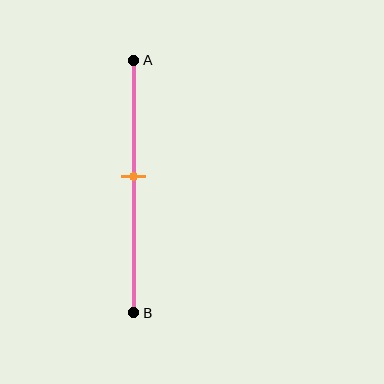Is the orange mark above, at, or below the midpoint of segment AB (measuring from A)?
The orange mark is above the midpoint of segment AB.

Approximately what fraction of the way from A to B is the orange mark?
The orange mark is approximately 45% of the way from A to B.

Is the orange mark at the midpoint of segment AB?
No, the mark is at about 45% from A, not at the 50% midpoint.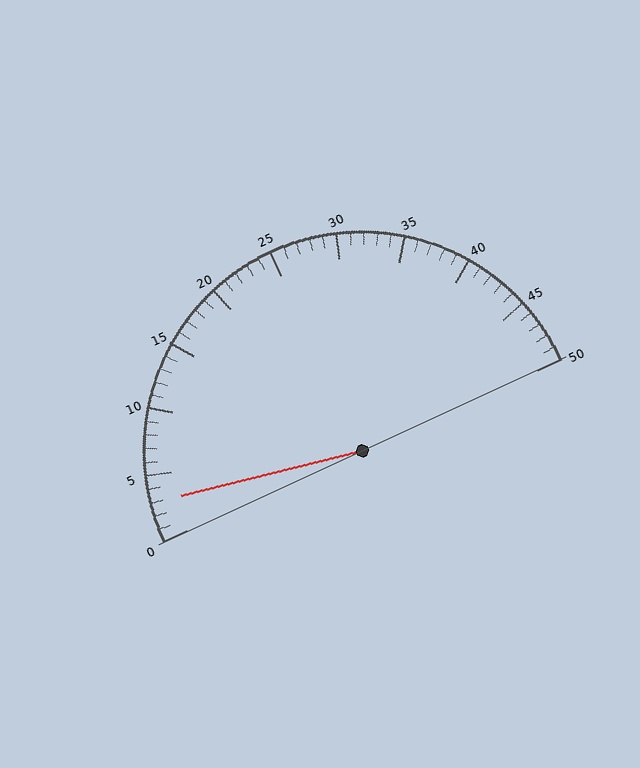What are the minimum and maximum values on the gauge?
The gauge ranges from 0 to 50.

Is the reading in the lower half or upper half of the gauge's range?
The reading is in the lower half of the range (0 to 50).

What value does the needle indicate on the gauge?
The needle indicates approximately 3.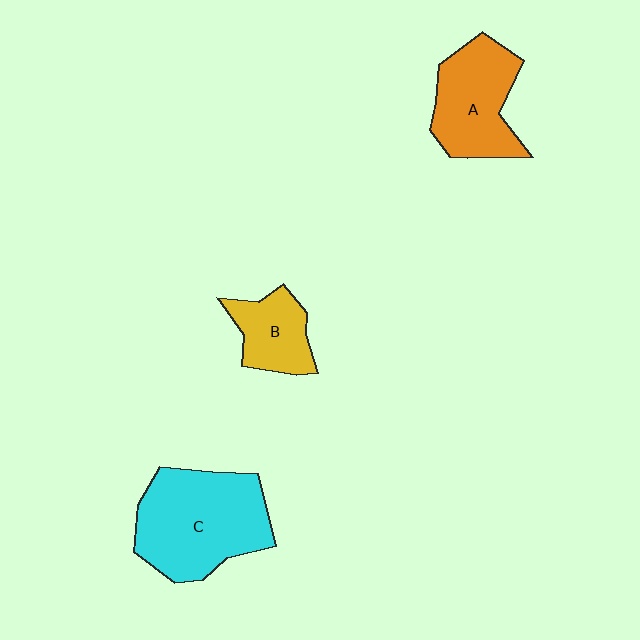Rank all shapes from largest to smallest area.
From largest to smallest: C (cyan), A (orange), B (yellow).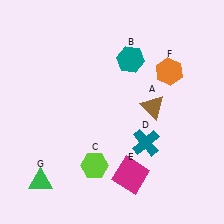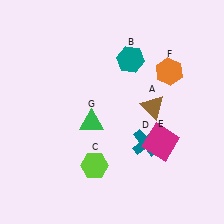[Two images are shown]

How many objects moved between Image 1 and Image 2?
2 objects moved between the two images.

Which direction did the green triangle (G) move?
The green triangle (G) moved up.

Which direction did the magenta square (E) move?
The magenta square (E) moved up.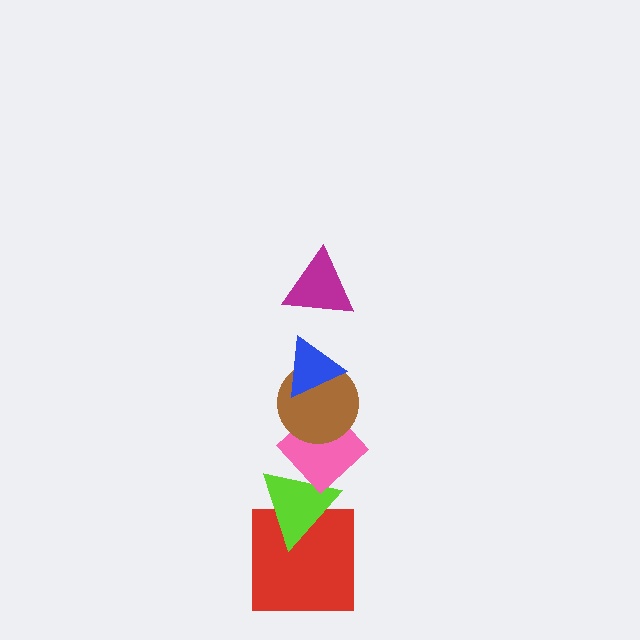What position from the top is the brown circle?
The brown circle is 3rd from the top.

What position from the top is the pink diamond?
The pink diamond is 4th from the top.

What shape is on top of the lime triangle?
The pink diamond is on top of the lime triangle.